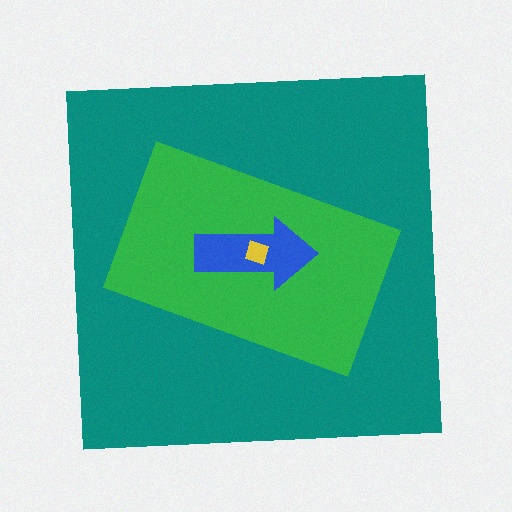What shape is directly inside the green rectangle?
The blue arrow.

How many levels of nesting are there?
4.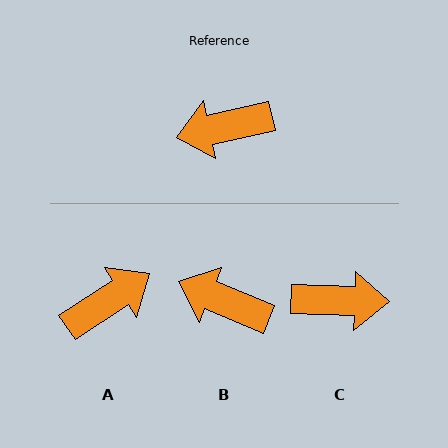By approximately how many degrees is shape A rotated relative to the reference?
Approximately 159 degrees clockwise.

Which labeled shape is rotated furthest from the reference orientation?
C, about 166 degrees away.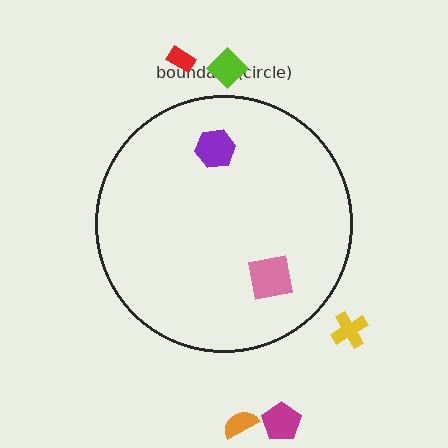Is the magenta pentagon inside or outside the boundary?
Outside.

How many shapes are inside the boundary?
2 inside, 5 outside.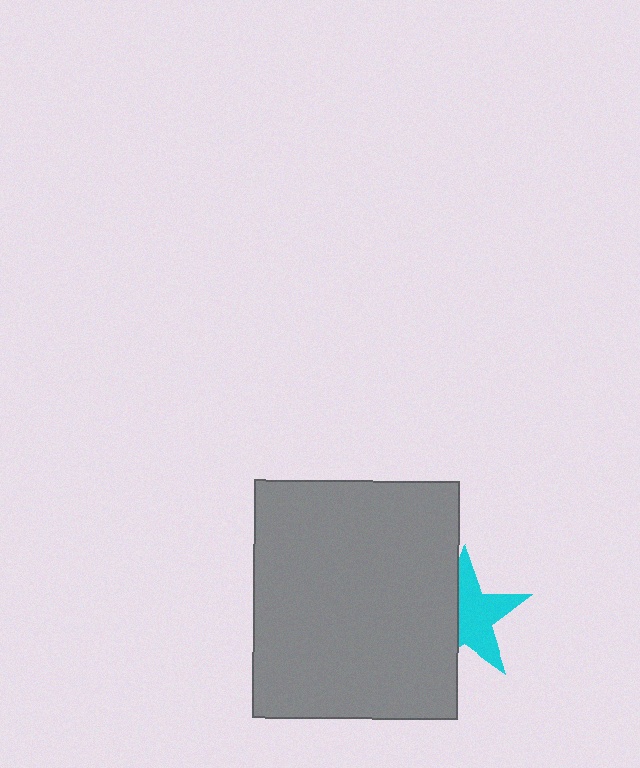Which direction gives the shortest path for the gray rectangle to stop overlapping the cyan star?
Moving left gives the shortest separation.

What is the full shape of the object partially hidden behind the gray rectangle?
The partially hidden object is a cyan star.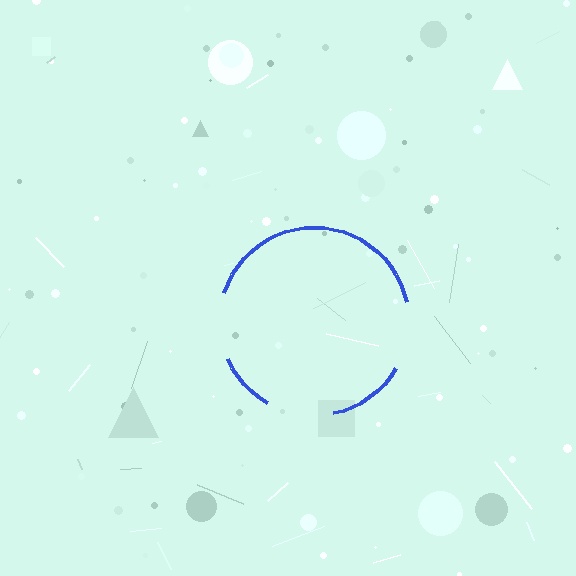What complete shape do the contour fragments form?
The contour fragments form a circle.